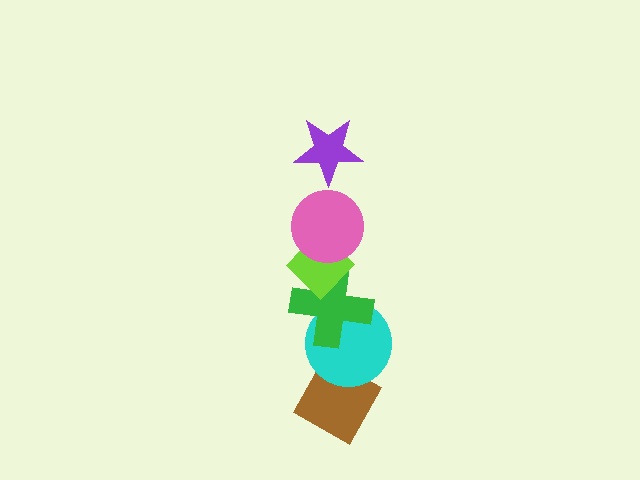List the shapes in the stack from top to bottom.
From top to bottom: the purple star, the pink circle, the lime diamond, the green cross, the cyan circle, the brown diamond.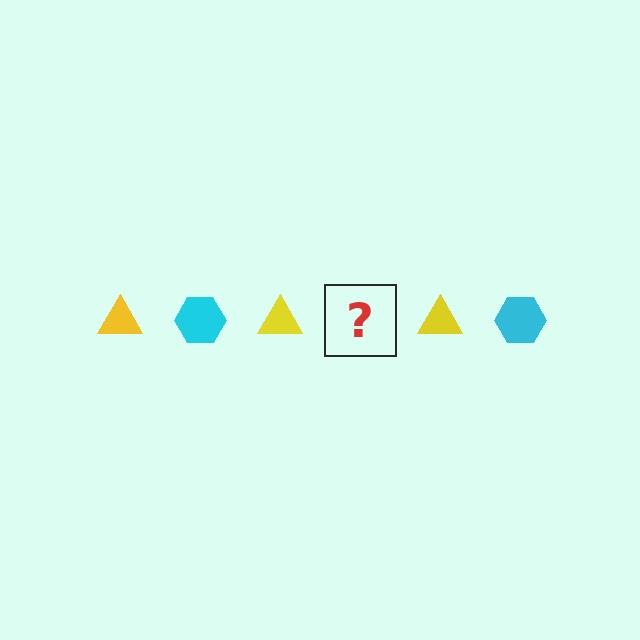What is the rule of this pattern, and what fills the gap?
The rule is that the pattern alternates between yellow triangle and cyan hexagon. The gap should be filled with a cyan hexagon.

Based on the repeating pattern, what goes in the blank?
The blank should be a cyan hexagon.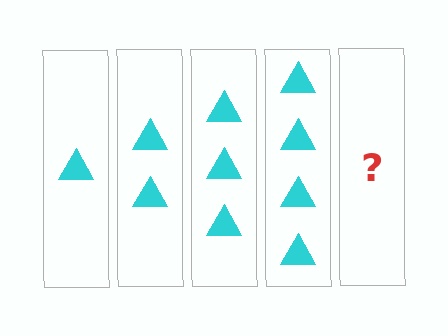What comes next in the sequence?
The next element should be 5 triangles.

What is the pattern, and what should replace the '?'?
The pattern is that each step adds one more triangle. The '?' should be 5 triangles.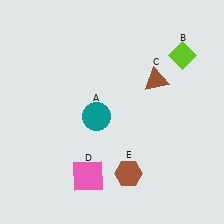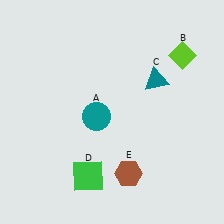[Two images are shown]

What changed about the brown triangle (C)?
In Image 1, C is brown. In Image 2, it changed to teal.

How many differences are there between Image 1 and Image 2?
There are 2 differences between the two images.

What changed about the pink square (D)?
In Image 1, D is pink. In Image 2, it changed to green.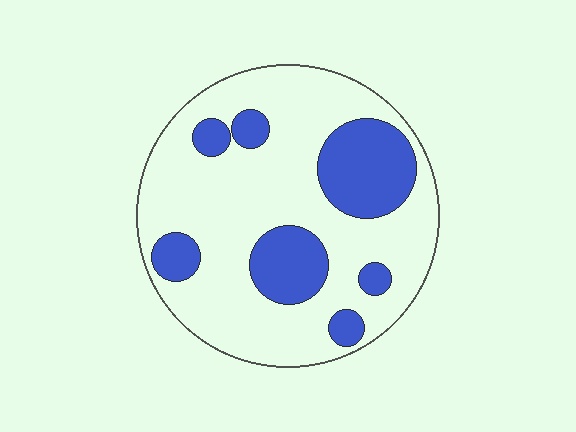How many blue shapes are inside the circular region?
7.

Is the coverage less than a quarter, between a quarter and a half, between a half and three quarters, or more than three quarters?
Between a quarter and a half.